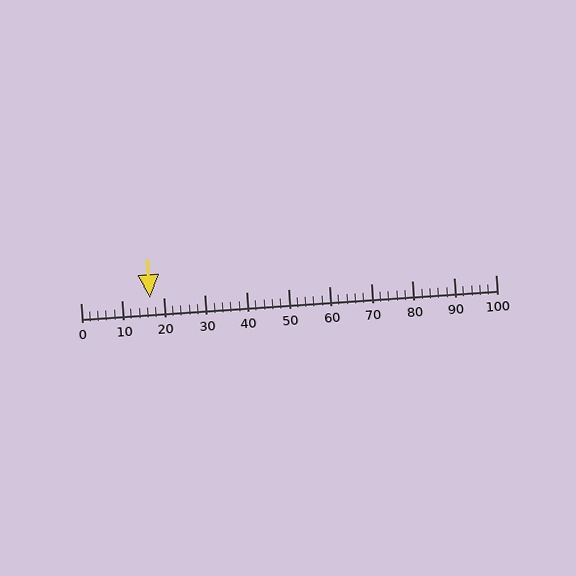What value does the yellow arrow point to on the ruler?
The yellow arrow points to approximately 17.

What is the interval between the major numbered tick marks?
The major tick marks are spaced 10 units apart.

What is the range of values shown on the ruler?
The ruler shows values from 0 to 100.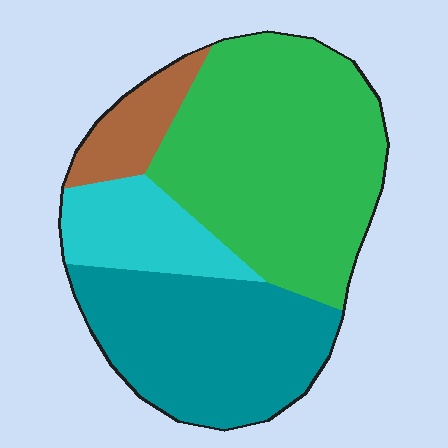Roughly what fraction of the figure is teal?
Teal takes up between a sixth and a third of the figure.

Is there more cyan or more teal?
Teal.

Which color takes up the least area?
Brown, at roughly 10%.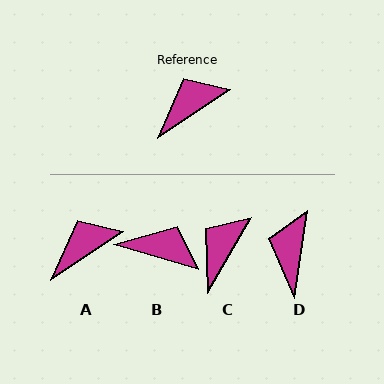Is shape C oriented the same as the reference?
No, it is off by about 26 degrees.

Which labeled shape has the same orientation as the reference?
A.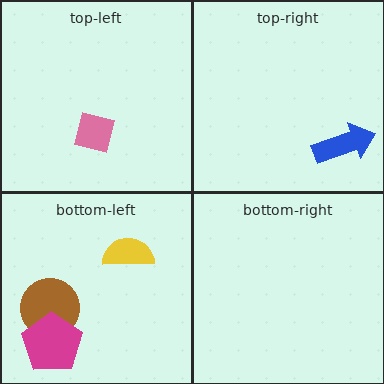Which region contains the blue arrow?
The top-right region.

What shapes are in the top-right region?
The blue arrow.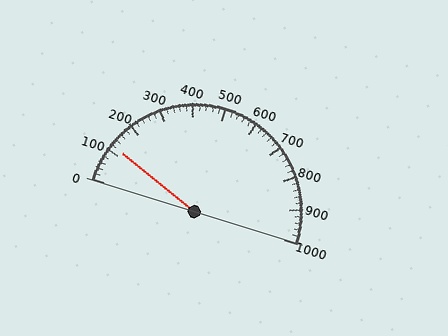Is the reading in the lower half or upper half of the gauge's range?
The reading is in the lower half of the range (0 to 1000).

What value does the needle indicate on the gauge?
The needle indicates approximately 120.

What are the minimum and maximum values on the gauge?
The gauge ranges from 0 to 1000.